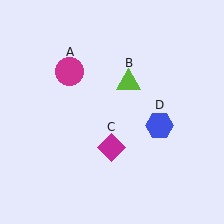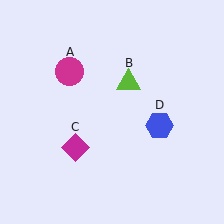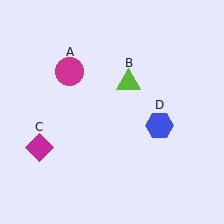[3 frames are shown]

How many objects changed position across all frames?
1 object changed position: magenta diamond (object C).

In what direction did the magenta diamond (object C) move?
The magenta diamond (object C) moved left.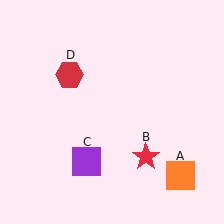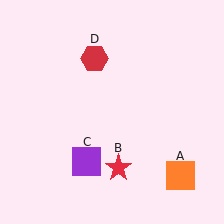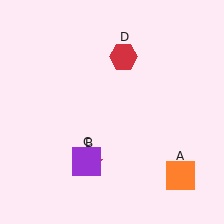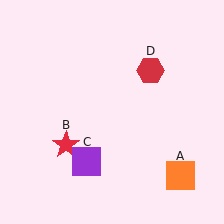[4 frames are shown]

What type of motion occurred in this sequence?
The red star (object B), red hexagon (object D) rotated clockwise around the center of the scene.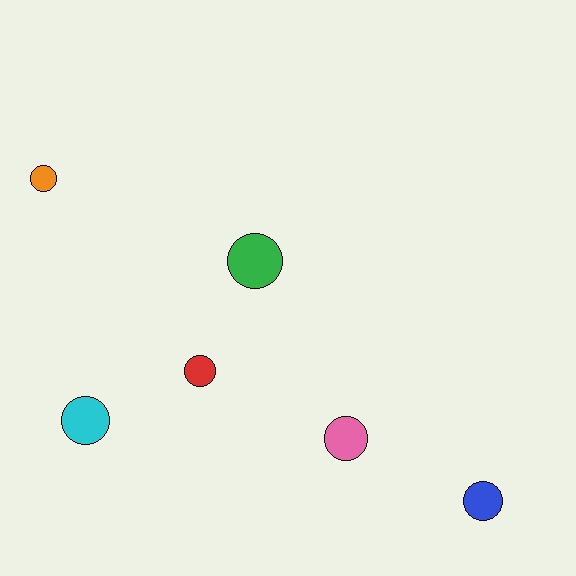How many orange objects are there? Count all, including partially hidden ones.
There is 1 orange object.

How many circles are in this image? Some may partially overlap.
There are 6 circles.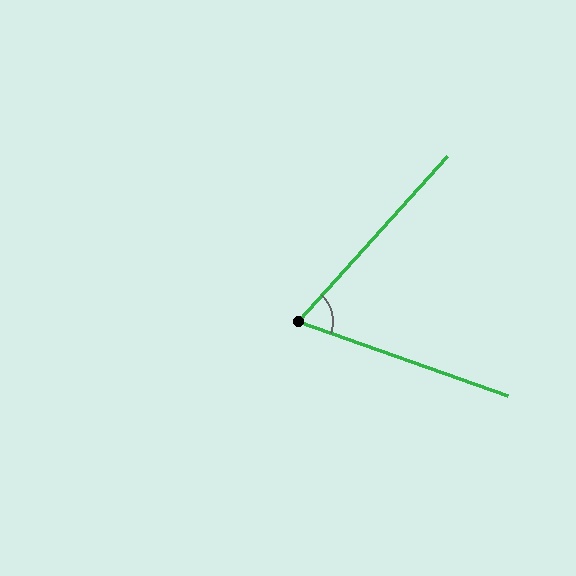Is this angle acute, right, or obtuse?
It is acute.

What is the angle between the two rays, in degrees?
Approximately 67 degrees.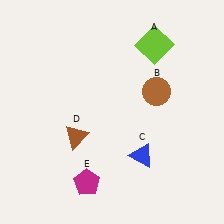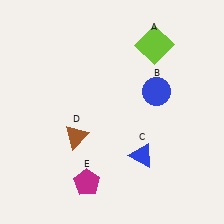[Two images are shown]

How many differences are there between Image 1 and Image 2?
There is 1 difference between the two images.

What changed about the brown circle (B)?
In Image 1, B is brown. In Image 2, it changed to blue.